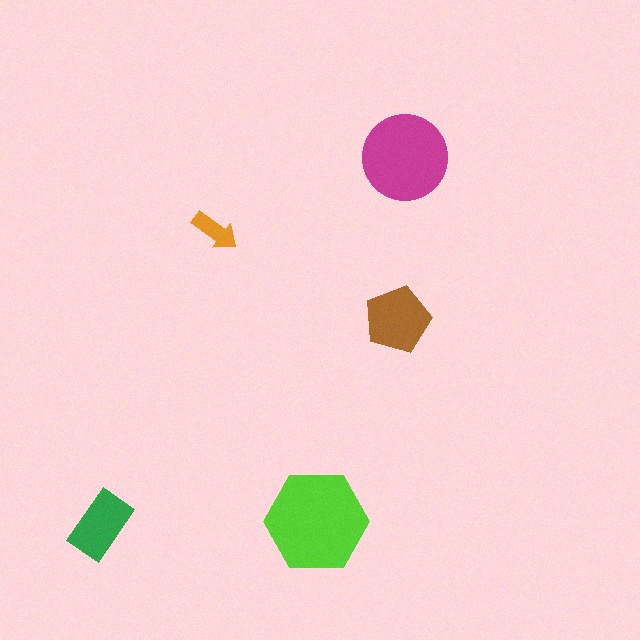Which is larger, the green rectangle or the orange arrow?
The green rectangle.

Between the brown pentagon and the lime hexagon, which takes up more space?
The lime hexagon.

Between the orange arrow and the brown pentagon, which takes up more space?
The brown pentagon.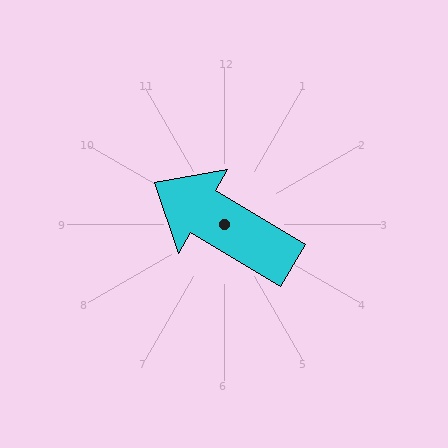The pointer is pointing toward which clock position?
Roughly 10 o'clock.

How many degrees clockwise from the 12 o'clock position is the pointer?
Approximately 301 degrees.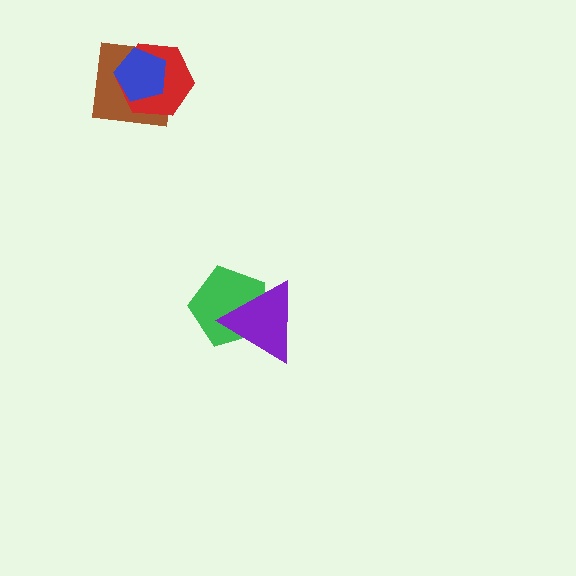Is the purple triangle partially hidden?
No, no other shape covers it.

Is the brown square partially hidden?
Yes, it is partially covered by another shape.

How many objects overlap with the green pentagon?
1 object overlaps with the green pentagon.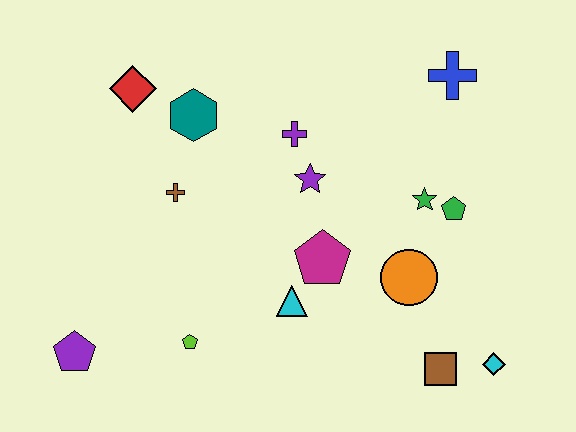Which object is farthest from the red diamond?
The cyan diamond is farthest from the red diamond.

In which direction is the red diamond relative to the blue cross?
The red diamond is to the left of the blue cross.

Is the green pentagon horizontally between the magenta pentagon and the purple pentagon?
No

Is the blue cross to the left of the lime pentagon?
No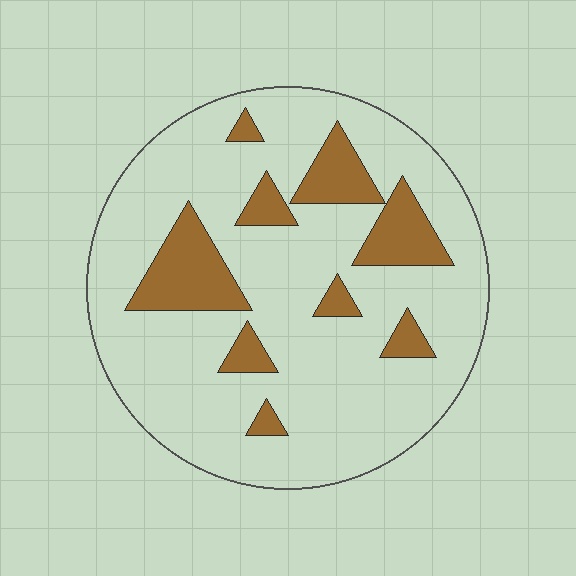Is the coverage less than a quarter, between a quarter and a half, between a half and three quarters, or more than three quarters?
Less than a quarter.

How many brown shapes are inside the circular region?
9.